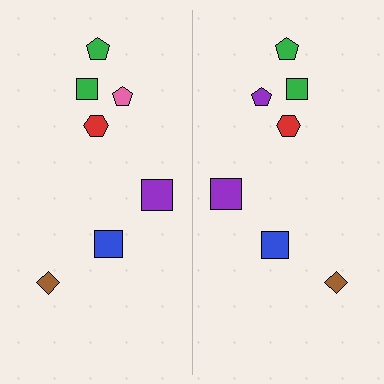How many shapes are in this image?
There are 14 shapes in this image.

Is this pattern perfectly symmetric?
No, the pattern is not perfectly symmetric. The purple pentagon on the right side breaks the symmetry — its mirror counterpart is pink.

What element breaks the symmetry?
The purple pentagon on the right side breaks the symmetry — its mirror counterpart is pink.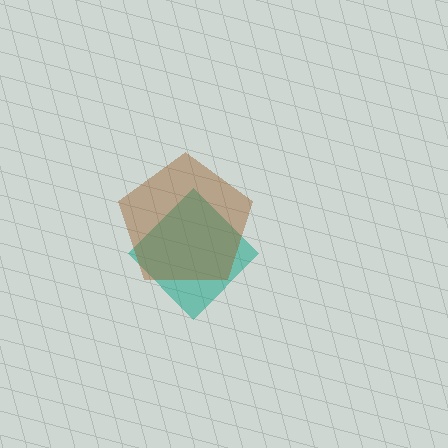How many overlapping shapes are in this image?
There are 2 overlapping shapes in the image.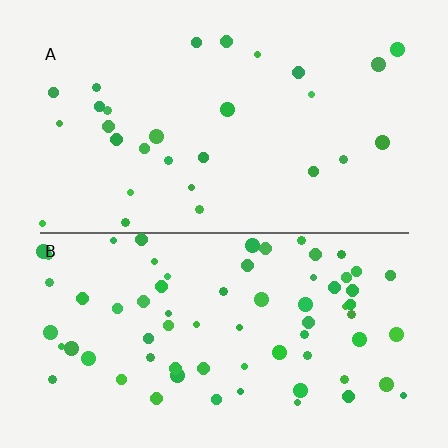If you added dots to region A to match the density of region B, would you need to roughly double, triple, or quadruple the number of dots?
Approximately double.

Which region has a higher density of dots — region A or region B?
B (the bottom).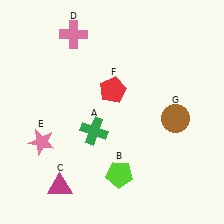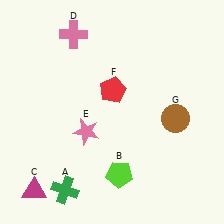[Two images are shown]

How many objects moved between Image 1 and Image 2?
3 objects moved between the two images.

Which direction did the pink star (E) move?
The pink star (E) moved right.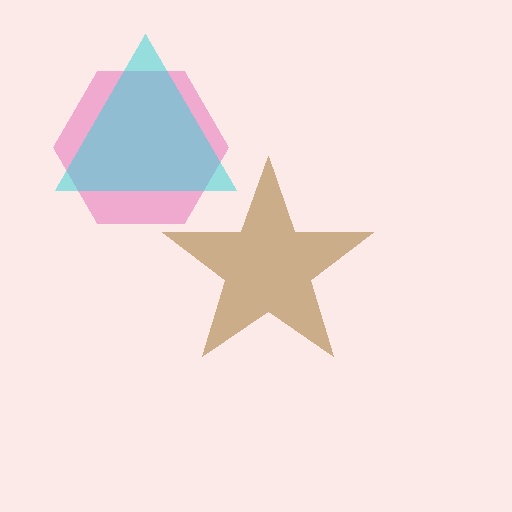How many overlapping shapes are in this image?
There are 3 overlapping shapes in the image.